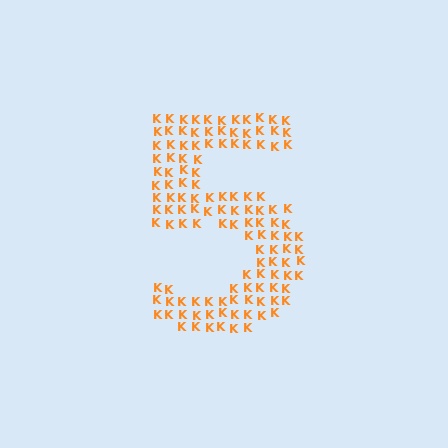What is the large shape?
The large shape is the digit 5.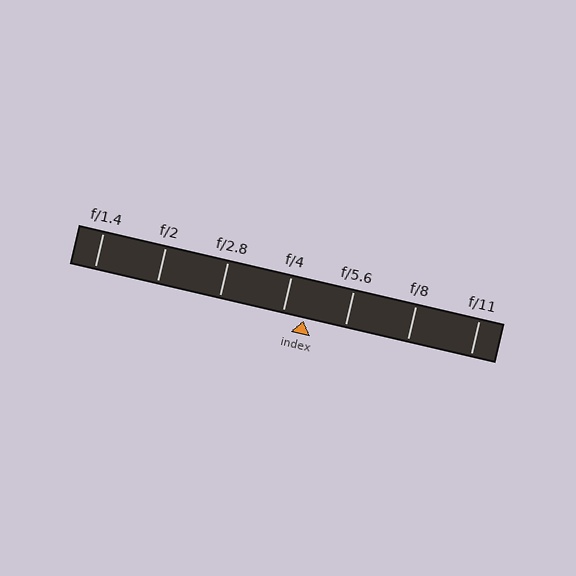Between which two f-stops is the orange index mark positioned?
The index mark is between f/4 and f/5.6.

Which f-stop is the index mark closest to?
The index mark is closest to f/4.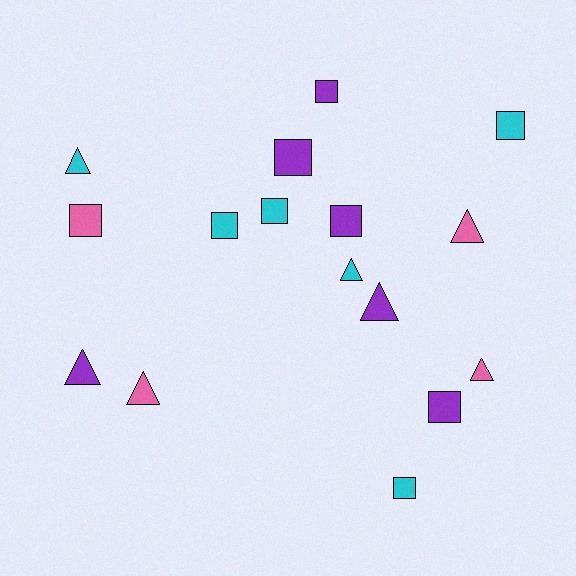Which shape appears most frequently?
Square, with 9 objects.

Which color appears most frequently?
Purple, with 6 objects.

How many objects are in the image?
There are 16 objects.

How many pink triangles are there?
There are 3 pink triangles.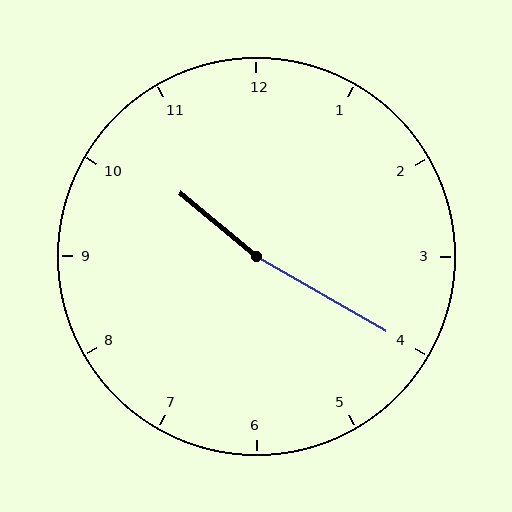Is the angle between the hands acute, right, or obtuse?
It is obtuse.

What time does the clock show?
10:20.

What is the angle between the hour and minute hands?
Approximately 170 degrees.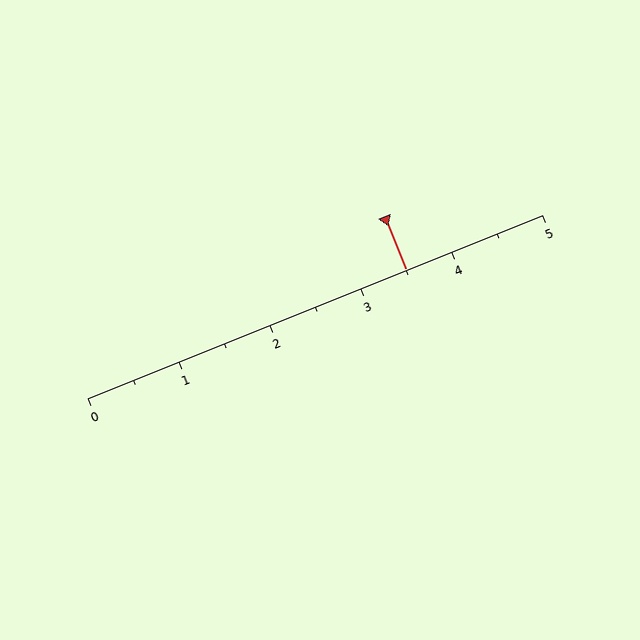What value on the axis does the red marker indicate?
The marker indicates approximately 3.5.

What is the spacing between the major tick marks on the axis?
The major ticks are spaced 1 apart.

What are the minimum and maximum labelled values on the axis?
The axis runs from 0 to 5.